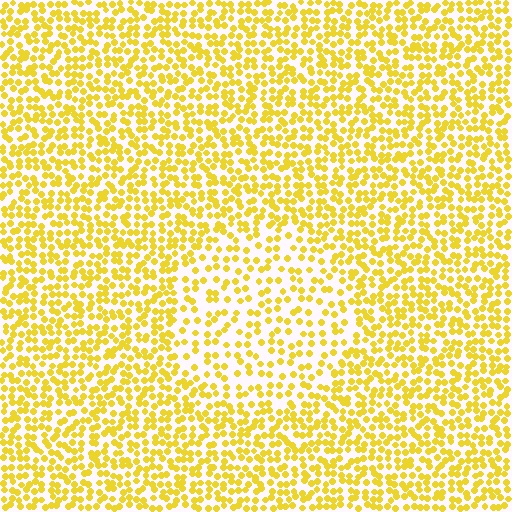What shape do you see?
I see a circle.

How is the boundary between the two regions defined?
The boundary is defined by a change in element density (approximately 1.8x ratio). All elements are the same color, size, and shape.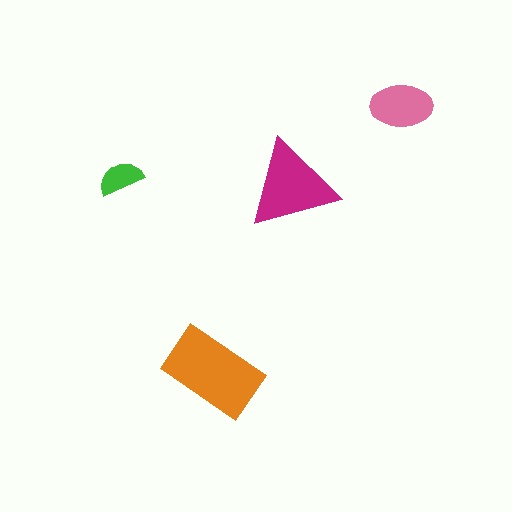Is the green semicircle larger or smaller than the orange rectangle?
Smaller.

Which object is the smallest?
The green semicircle.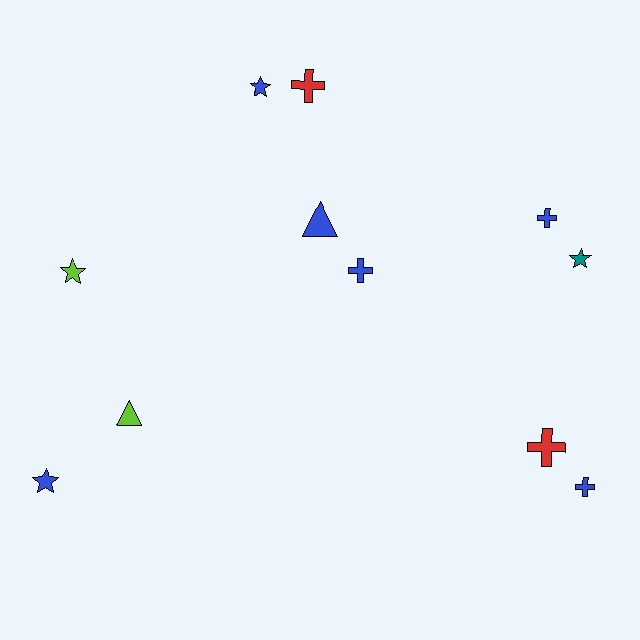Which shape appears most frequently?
Cross, with 5 objects.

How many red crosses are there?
There are 2 red crosses.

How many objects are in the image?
There are 11 objects.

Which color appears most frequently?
Blue, with 6 objects.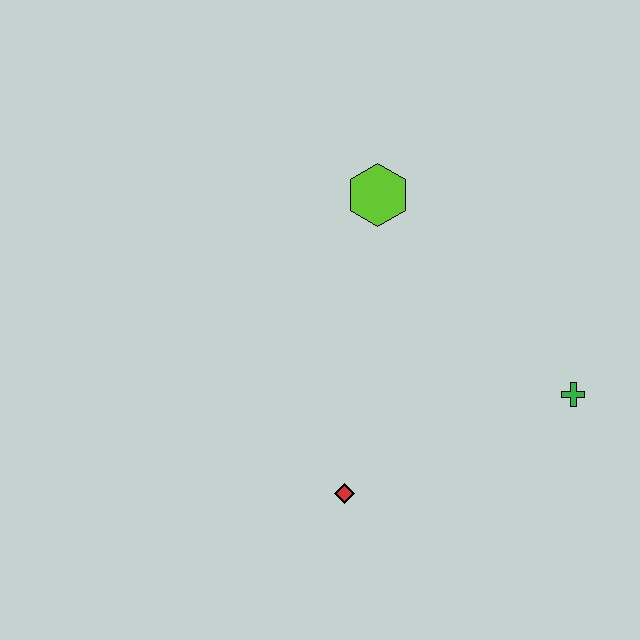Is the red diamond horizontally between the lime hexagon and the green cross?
No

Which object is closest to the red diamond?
The green cross is closest to the red diamond.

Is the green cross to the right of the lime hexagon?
Yes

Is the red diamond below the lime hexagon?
Yes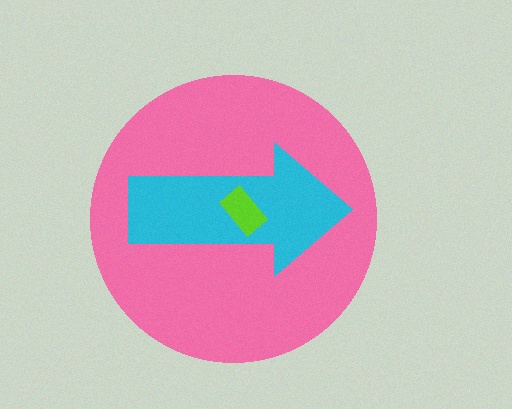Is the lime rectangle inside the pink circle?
Yes.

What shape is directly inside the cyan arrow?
The lime rectangle.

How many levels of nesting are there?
3.